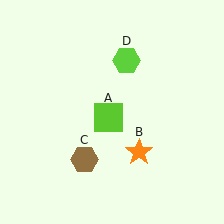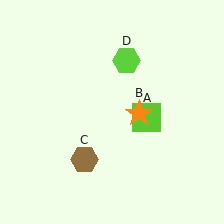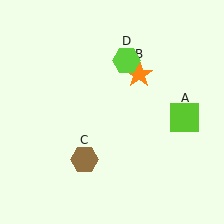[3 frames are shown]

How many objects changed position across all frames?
2 objects changed position: lime square (object A), orange star (object B).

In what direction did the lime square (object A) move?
The lime square (object A) moved right.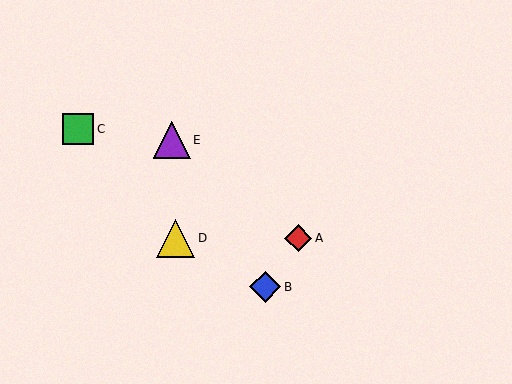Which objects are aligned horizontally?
Objects A, D are aligned horizontally.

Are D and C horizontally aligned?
No, D is at y≈238 and C is at y≈129.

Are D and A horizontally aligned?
Yes, both are at y≈238.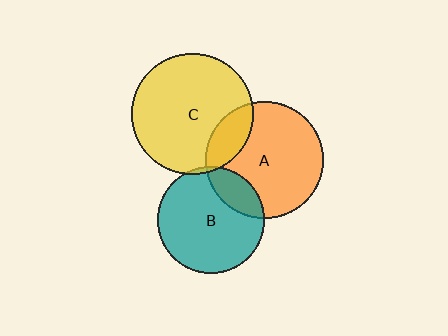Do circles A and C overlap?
Yes.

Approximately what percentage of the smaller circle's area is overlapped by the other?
Approximately 20%.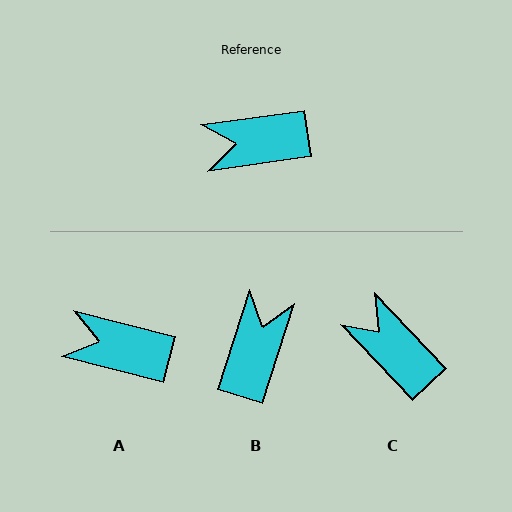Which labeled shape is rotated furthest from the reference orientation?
B, about 116 degrees away.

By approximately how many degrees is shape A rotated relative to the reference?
Approximately 22 degrees clockwise.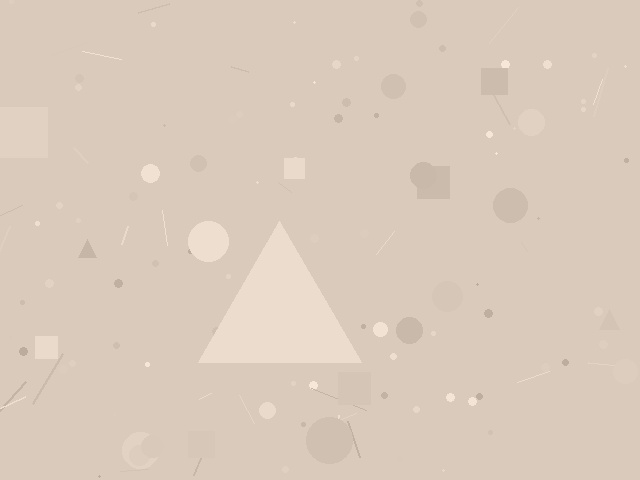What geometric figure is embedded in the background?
A triangle is embedded in the background.